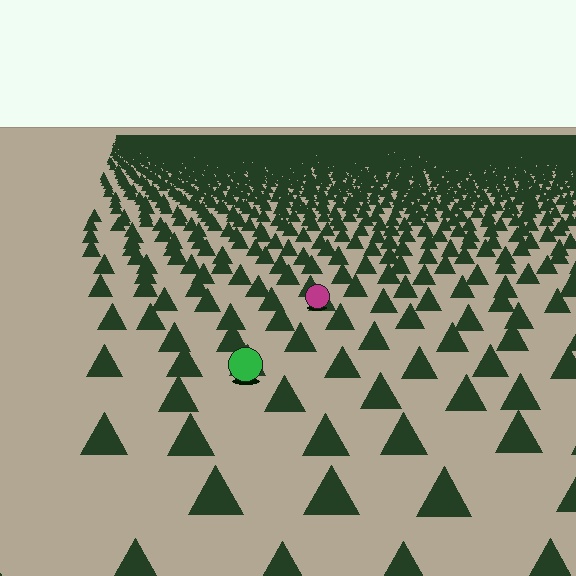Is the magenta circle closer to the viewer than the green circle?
No. The green circle is closer — you can tell from the texture gradient: the ground texture is coarser near it.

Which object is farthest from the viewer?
The magenta circle is farthest from the viewer. It appears smaller and the ground texture around it is denser.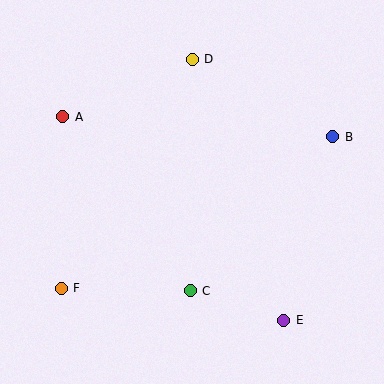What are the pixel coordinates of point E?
Point E is at (284, 320).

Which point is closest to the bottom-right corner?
Point E is closest to the bottom-right corner.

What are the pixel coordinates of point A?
Point A is at (62, 117).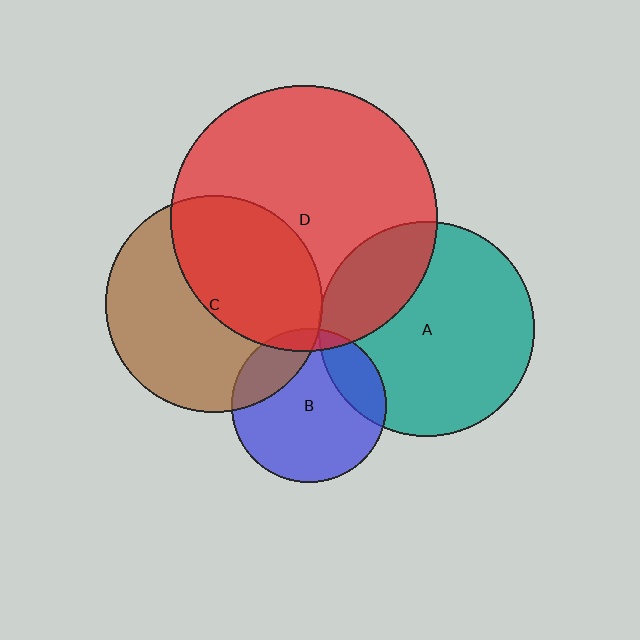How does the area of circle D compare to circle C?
Approximately 1.5 times.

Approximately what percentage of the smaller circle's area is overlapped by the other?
Approximately 25%.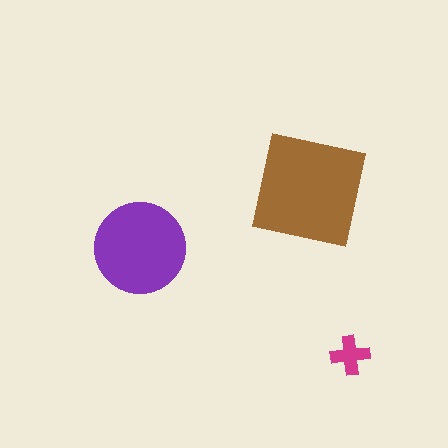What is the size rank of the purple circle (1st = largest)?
2nd.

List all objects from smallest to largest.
The magenta cross, the purple circle, the brown square.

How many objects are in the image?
There are 3 objects in the image.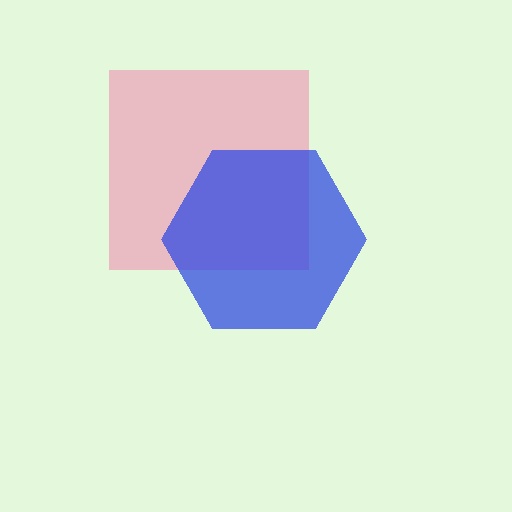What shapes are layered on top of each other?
The layered shapes are: a pink square, a blue hexagon.